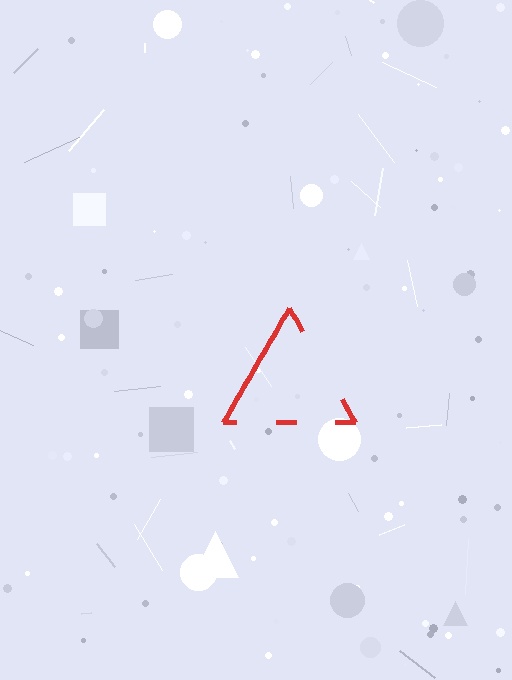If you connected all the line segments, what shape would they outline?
They would outline a triangle.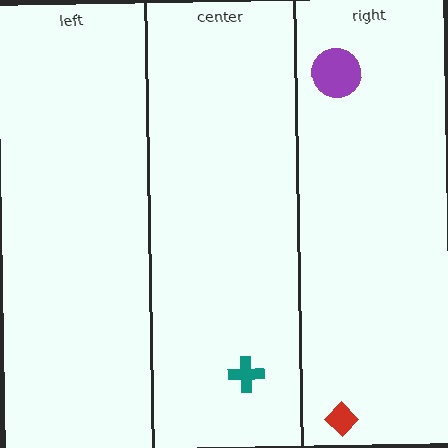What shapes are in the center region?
The teal cross.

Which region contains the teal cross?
The center region.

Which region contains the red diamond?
The right region.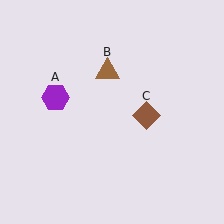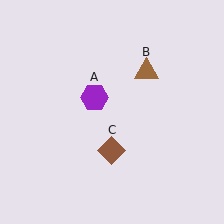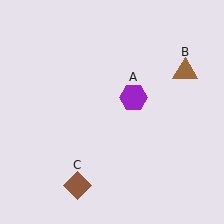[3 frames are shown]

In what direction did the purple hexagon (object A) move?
The purple hexagon (object A) moved right.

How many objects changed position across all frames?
3 objects changed position: purple hexagon (object A), brown triangle (object B), brown diamond (object C).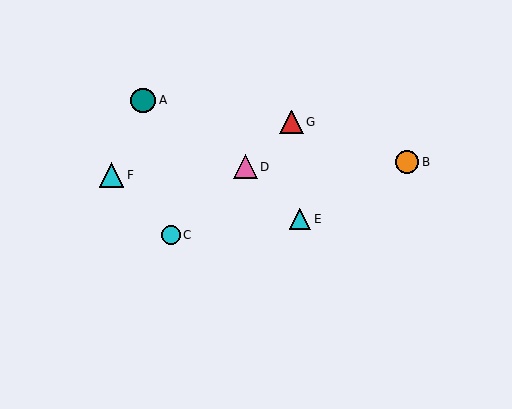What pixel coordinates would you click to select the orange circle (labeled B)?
Click at (407, 162) to select the orange circle B.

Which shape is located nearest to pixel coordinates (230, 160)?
The pink triangle (labeled D) at (245, 167) is nearest to that location.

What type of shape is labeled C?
Shape C is a cyan circle.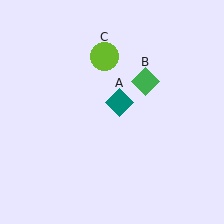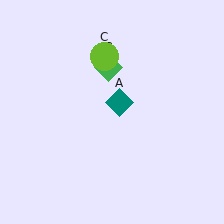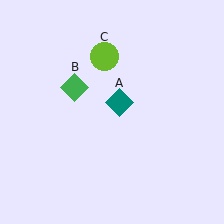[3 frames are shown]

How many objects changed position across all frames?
1 object changed position: green diamond (object B).